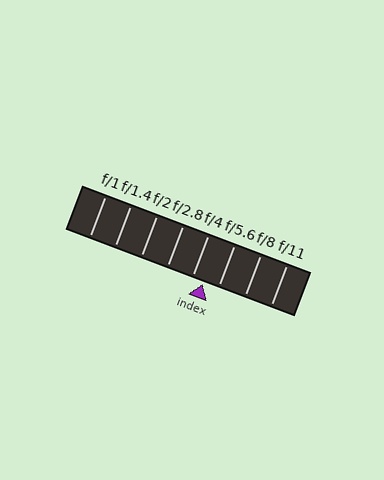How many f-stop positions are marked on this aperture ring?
There are 8 f-stop positions marked.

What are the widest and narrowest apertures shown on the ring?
The widest aperture shown is f/1 and the narrowest is f/11.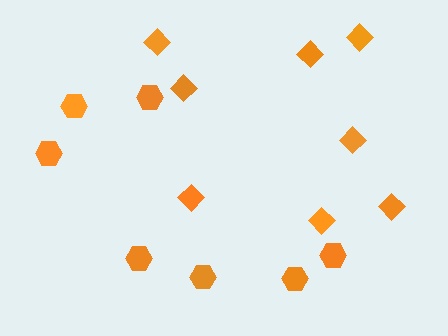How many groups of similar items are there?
There are 2 groups: one group of hexagons (7) and one group of diamonds (8).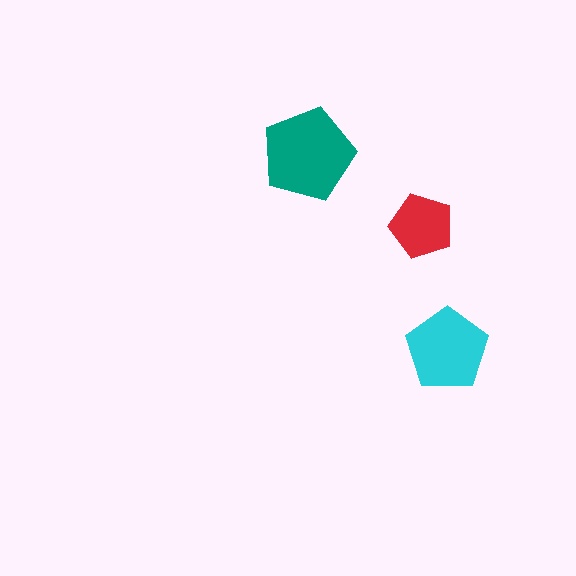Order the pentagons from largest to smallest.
the teal one, the cyan one, the red one.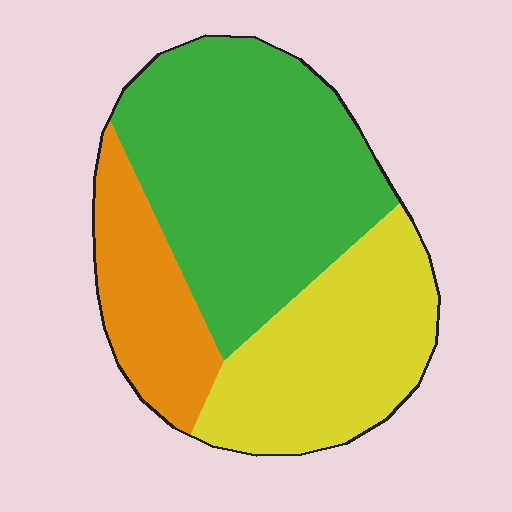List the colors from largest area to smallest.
From largest to smallest: green, yellow, orange.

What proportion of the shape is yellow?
Yellow covers around 30% of the shape.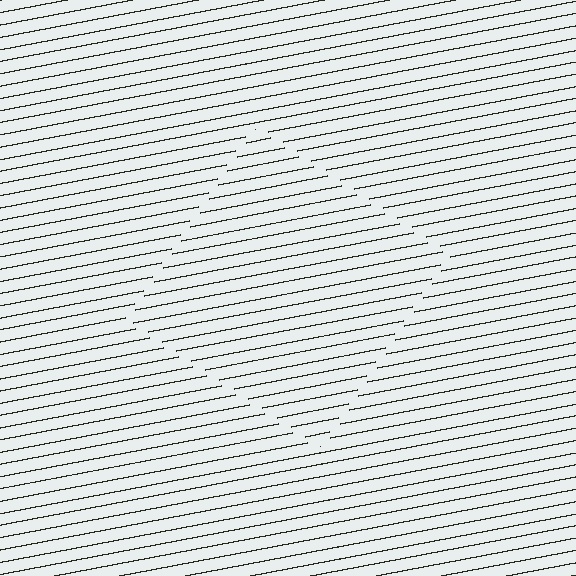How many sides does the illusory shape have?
4 sides — the line-ends trace a square.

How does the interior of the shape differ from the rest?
The interior of the shape contains the same grating, shifted by half a period — the contour is defined by the phase discontinuity where line-ends from the inner and outer gratings abut.